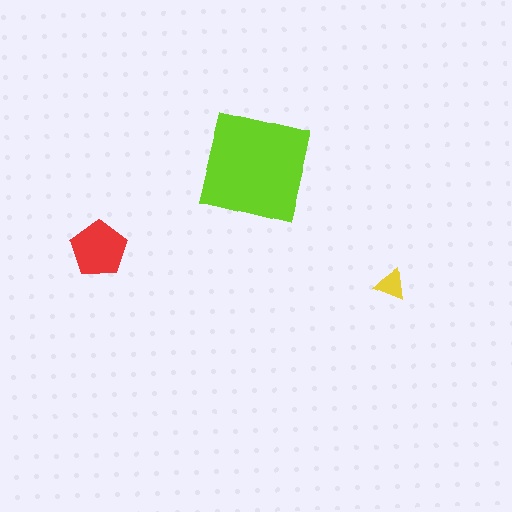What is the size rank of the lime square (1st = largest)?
1st.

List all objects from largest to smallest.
The lime square, the red pentagon, the yellow triangle.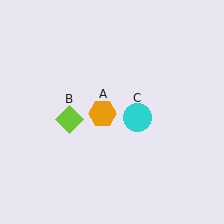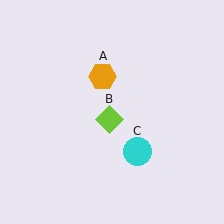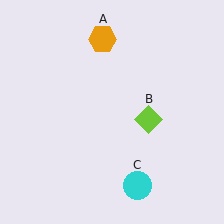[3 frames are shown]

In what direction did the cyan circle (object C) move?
The cyan circle (object C) moved down.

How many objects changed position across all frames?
3 objects changed position: orange hexagon (object A), lime diamond (object B), cyan circle (object C).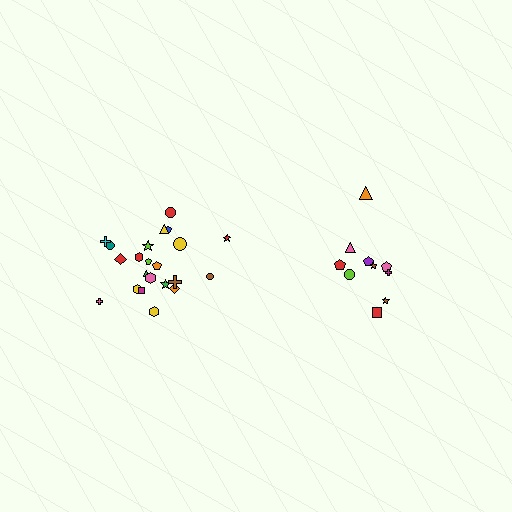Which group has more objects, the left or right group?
The left group.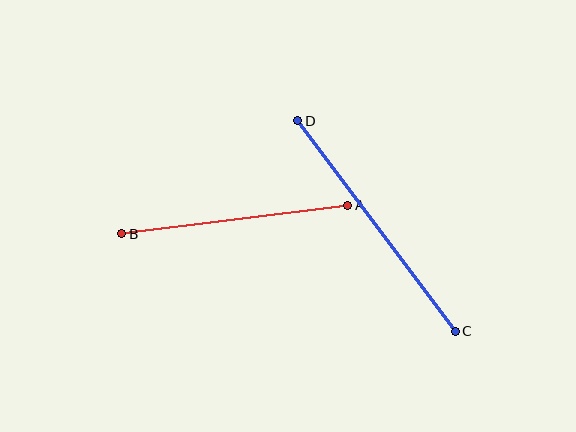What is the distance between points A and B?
The distance is approximately 227 pixels.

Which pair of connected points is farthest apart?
Points C and D are farthest apart.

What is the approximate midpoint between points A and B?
The midpoint is at approximately (235, 220) pixels.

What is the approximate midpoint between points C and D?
The midpoint is at approximately (376, 226) pixels.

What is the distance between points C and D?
The distance is approximately 263 pixels.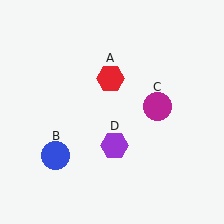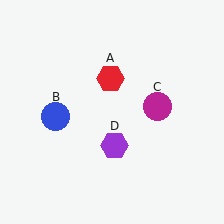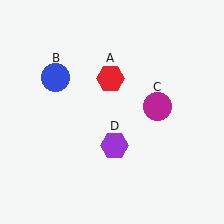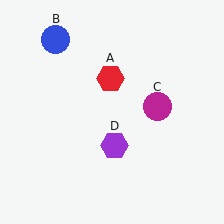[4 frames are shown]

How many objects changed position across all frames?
1 object changed position: blue circle (object B).